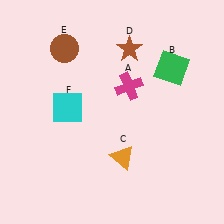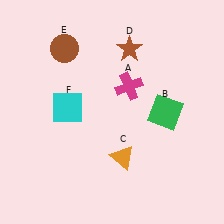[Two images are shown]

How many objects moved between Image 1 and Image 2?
1 object moved between the two images.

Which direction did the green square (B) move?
The green square (B) moved down.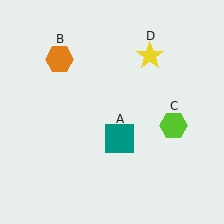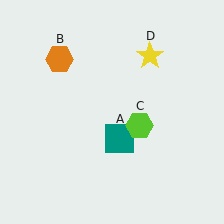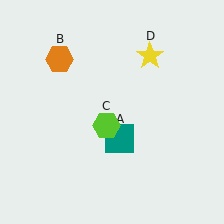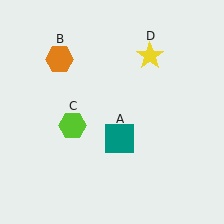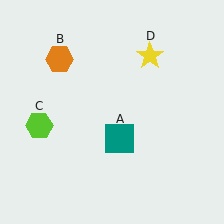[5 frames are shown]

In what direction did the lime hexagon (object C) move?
The lime hexagon (object C) moved left.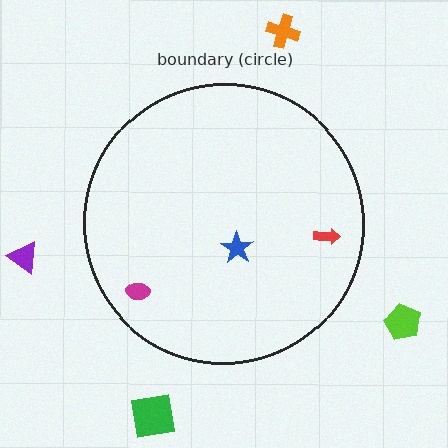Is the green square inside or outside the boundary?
Outside.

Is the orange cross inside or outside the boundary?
Outside.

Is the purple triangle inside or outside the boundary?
Outside.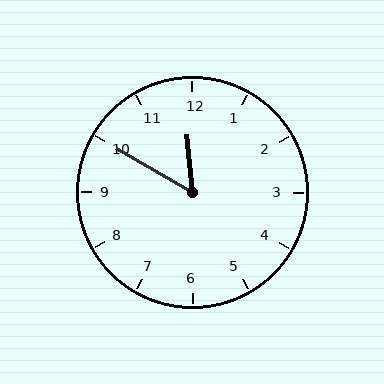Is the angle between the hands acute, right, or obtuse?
It is acute.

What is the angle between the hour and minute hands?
Approximately 55 degrees.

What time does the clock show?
11:50.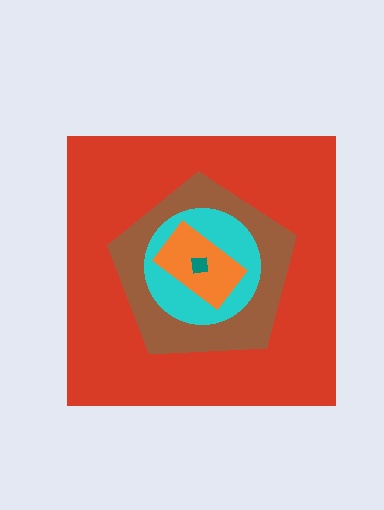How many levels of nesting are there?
5.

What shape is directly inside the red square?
The brown pentagon.